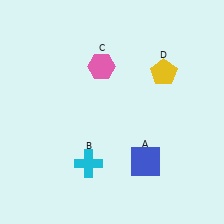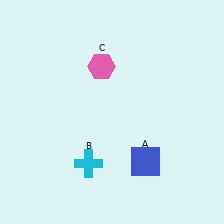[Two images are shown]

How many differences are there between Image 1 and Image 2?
There is 1 difference between the two images.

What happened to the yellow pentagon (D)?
The yellow pentagon (D) was removed in Image 2. It was in the top-right area of Image 1.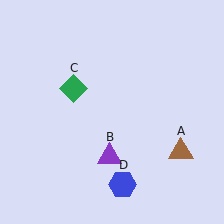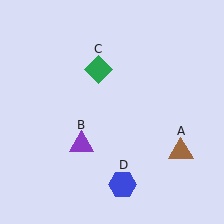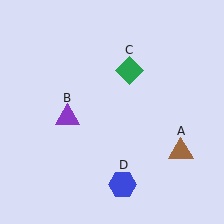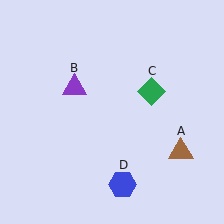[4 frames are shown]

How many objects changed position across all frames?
2 objects changed position: purple triangle (object B), green diamond (object C).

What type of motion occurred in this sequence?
The purple triangle (object B), green diamond (object C) rotated clockwise around the center of the scene.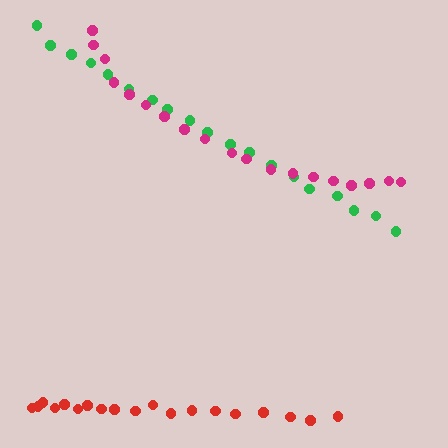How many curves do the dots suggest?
There are 3 distinct paths.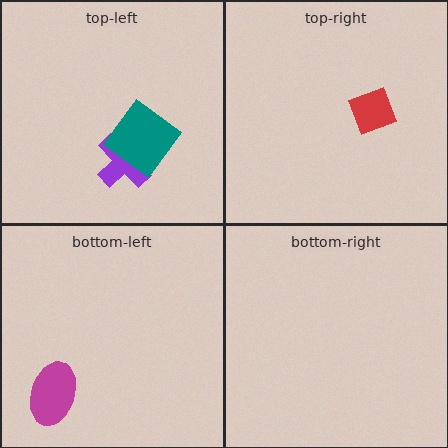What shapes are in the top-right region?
The red diamond.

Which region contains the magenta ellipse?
The bottom-left region.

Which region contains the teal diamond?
The top-left region.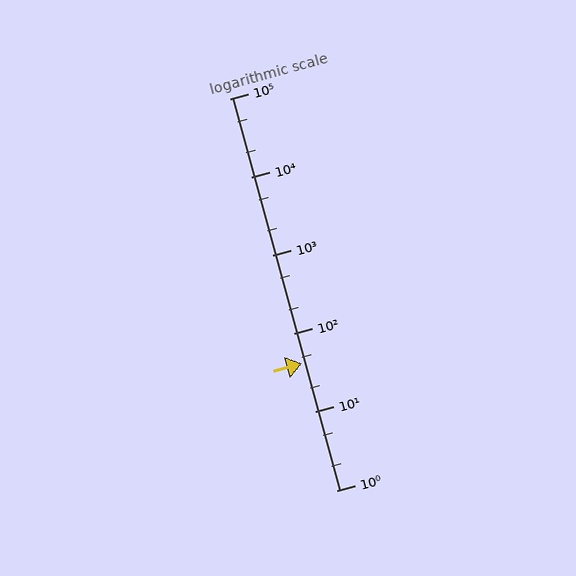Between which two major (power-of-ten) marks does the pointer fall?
The pointer is between 10 and 100.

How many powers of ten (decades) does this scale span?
The scale spans 5 decades, from 1 to 100000.